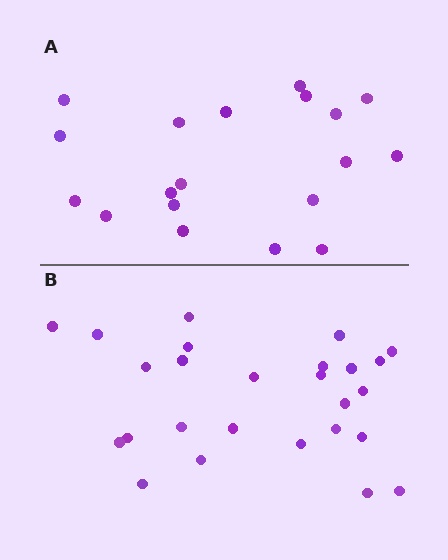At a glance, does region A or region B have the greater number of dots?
Region B (the bottom region) has more dots.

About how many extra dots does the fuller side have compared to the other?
Region B has roughly 8 or so more dots than region A.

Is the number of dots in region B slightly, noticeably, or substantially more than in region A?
Region B has noticeably more, but not dramatically so. The ratio is roughly 1.4 to 1.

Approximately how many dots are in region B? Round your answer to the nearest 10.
About 30 dots. (The exact count is 26, which rounds to 30.)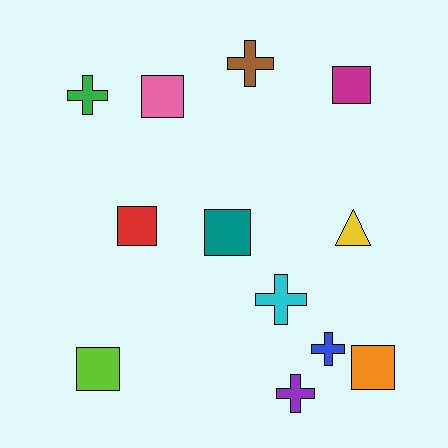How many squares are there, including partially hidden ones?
There are 6 squares.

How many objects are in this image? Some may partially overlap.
There are 12 objects.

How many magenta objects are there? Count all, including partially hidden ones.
There is 1 magenta object.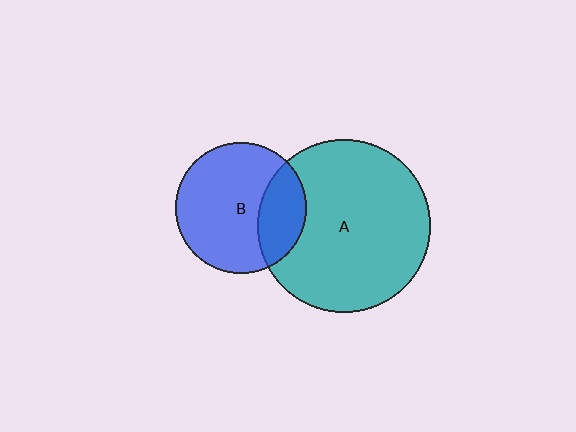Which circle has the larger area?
Circle A (teal).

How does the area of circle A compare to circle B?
Approximately 1.7 times.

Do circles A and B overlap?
Yes.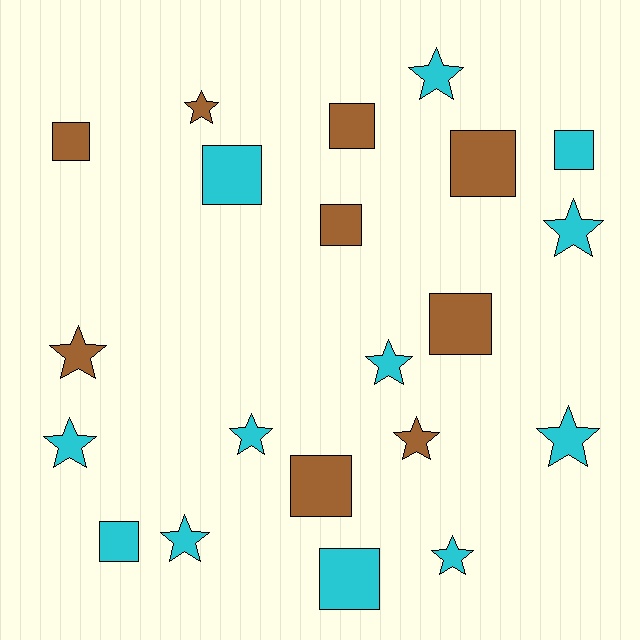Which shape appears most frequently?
Star, with 11 objects.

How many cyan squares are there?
There are 4 cyan squares.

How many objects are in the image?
There are 21 objects.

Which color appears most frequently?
Cyan, with 12 objects.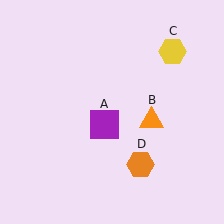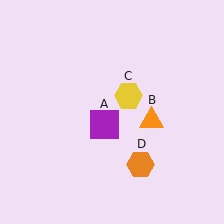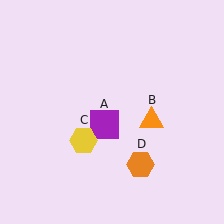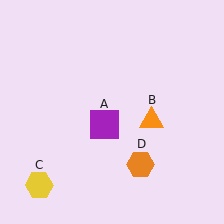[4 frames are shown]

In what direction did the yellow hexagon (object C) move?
The yellow hexagon (object C) moved down and to the left.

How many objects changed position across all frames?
1 object changed position: yellow hexagon (object C).